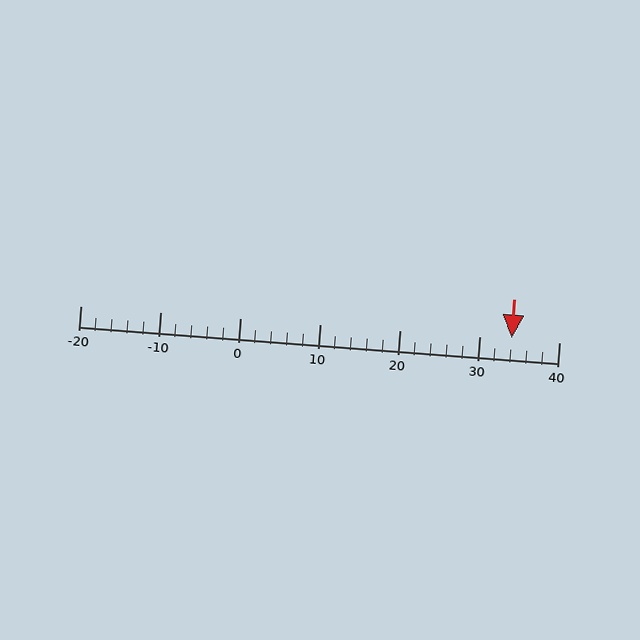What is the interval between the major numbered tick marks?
The major tick marks are spaced 10 units apart.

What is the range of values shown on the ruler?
The ruler shows values from -20 to 40.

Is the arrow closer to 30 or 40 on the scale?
The arrow is closer to 30.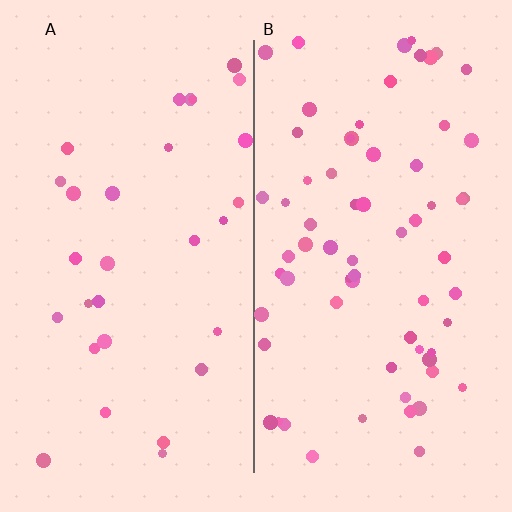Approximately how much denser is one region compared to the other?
Approximately 2.3× — region B over region A.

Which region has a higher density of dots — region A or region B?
B (the right).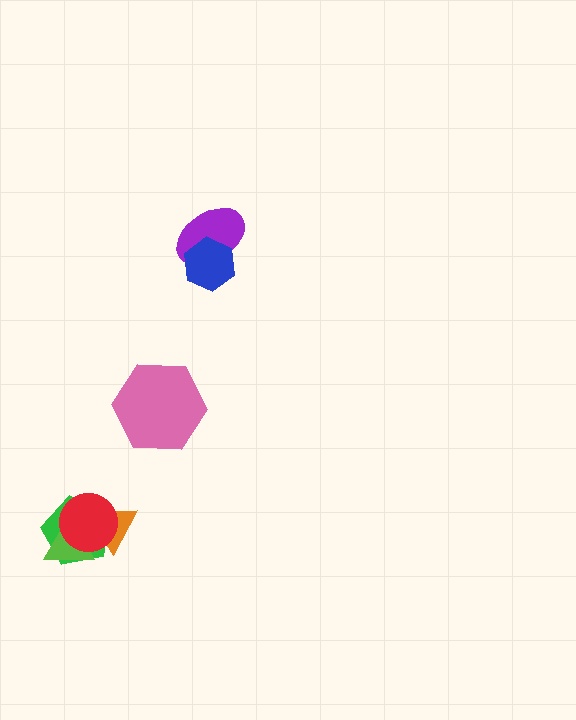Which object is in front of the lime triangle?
The red circle is in front of the lime triangle.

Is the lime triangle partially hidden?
Yes, it is partially covered by another shape.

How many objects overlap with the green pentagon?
3 objects overlap with the green pentagon.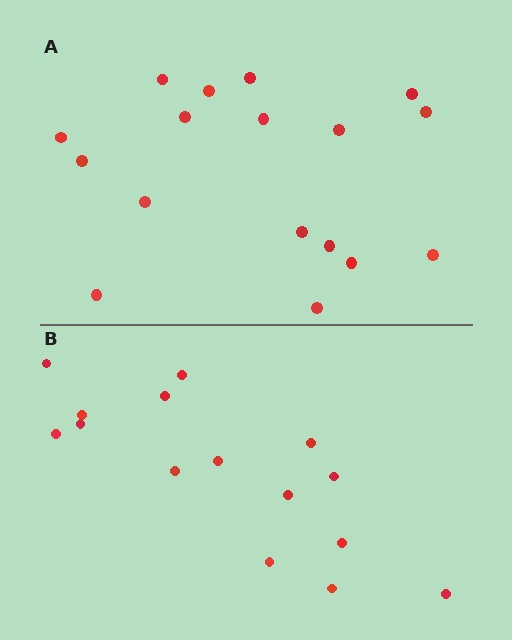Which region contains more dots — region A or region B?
Region A (the top region) has more dots.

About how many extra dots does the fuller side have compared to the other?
Region A has just a few more — roughly 2 or 3 more dots than region B.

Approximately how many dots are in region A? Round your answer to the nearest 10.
About 20 dots. (The exact count is 17, which rounds to 20.)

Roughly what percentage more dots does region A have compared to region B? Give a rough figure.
About 15% more.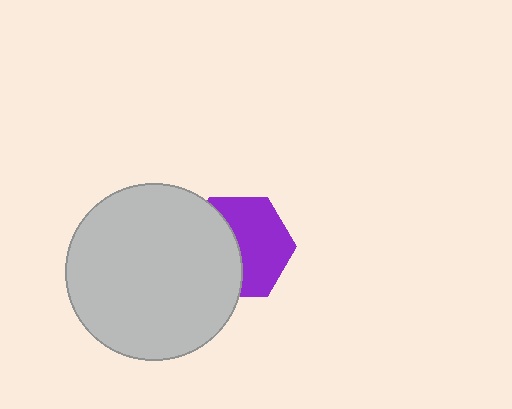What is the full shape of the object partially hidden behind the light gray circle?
The partially hidden object is a purple hexagon.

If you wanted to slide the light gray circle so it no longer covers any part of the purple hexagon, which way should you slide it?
Slide it left — that is the most direct way to separate the two shapes.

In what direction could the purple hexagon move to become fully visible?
The purple hexagon could move right. That would shift it out from behind the light gray circle entirely.